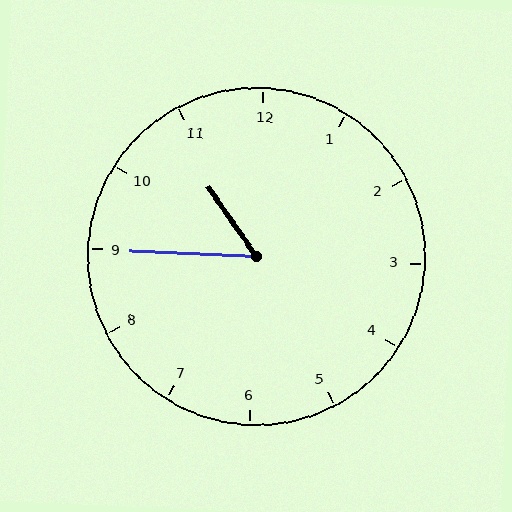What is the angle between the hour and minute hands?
Approximately 52 degrees.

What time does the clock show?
10:45.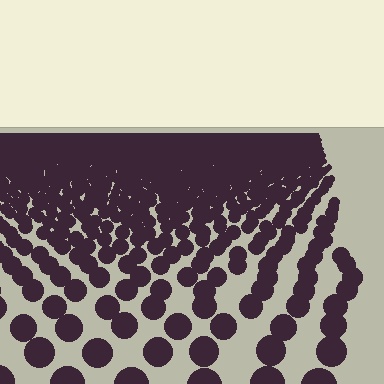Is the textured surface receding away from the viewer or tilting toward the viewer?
The surface is receding away from the viewer. Texture elements get smaller and denser toward the top.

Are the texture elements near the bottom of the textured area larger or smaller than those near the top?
Larger. Near the bottom, elements are closer to the viewer and appear at a bigger on-screen size.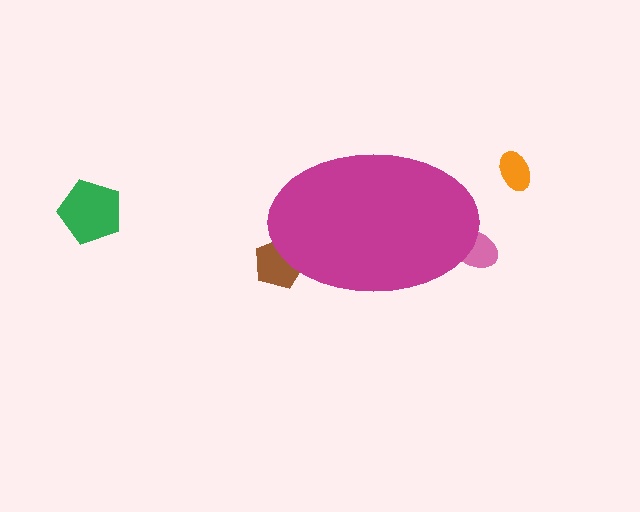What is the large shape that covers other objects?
A magenta ellipse.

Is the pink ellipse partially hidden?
Yes, the pink ellipse is partially hidden behind the magenta ellipse.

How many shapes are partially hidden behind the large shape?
2 shapes are partially hidden.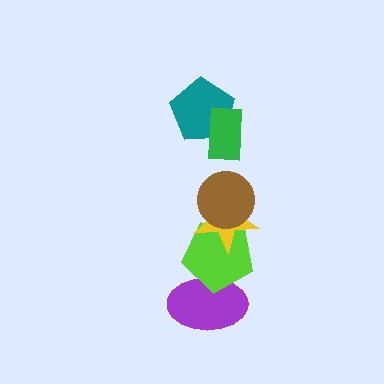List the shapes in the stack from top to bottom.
From top to bottom: the green rectangle, the teal pentagon, the brown circle, the yellow star, the lime pentagon, the purple ellipse.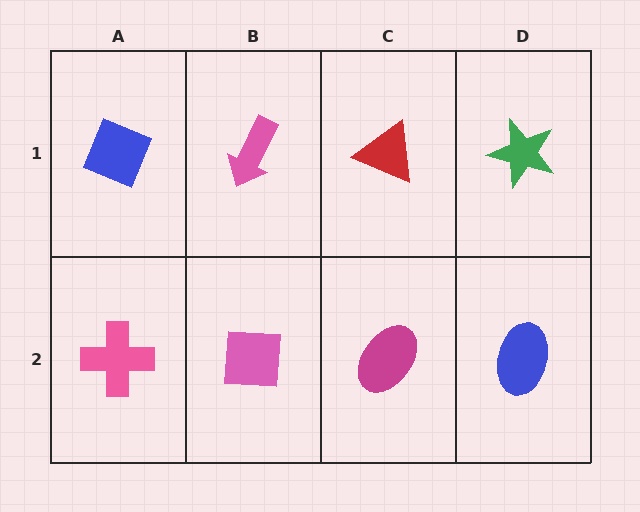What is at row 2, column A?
A pink cross.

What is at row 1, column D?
A green star.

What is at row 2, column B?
A pink square.